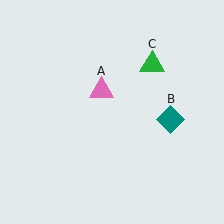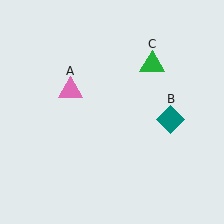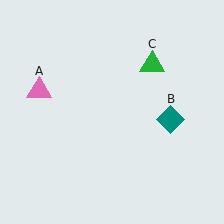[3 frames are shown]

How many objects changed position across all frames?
1 object changed position: pink triangle (object A).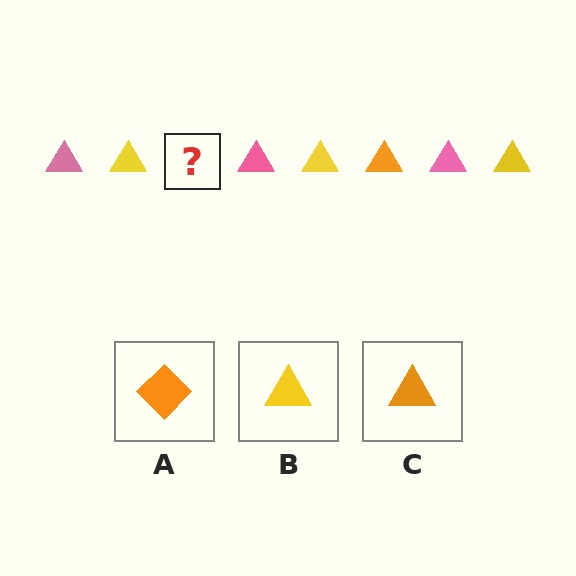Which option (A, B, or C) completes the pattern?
C.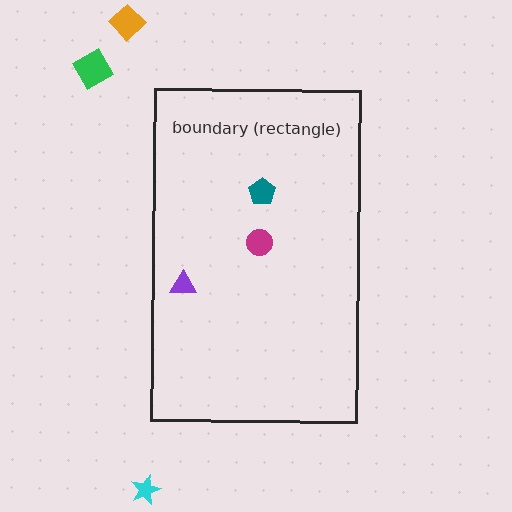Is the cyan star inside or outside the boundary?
Outside.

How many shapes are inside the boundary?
3 inside, 3 outside.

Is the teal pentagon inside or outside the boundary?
Inside.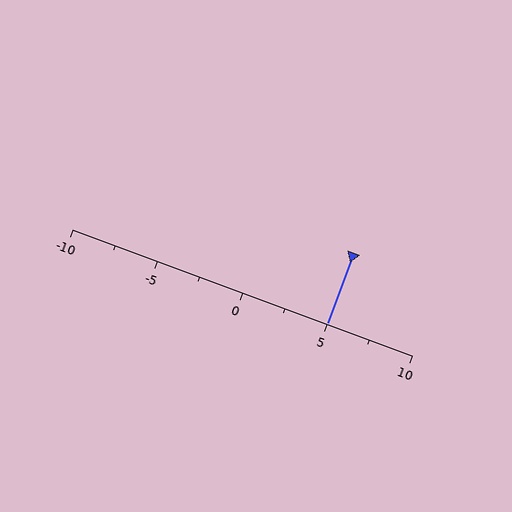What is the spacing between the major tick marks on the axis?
The major ticks are spaced 5 apart.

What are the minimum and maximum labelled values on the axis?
The axis runs from -10 to 10.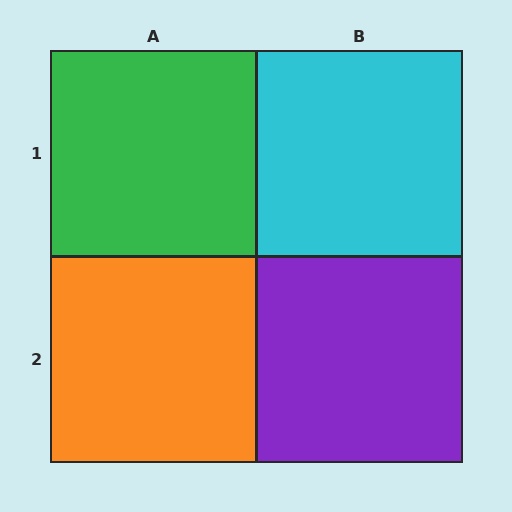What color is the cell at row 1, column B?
Cyan.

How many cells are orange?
1 cell is orange.